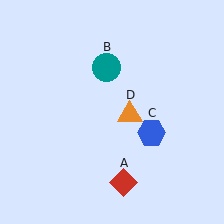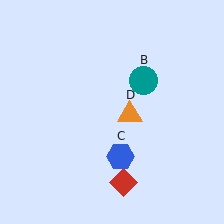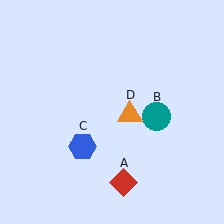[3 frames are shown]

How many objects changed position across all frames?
2 objects changed position: teal circle (object B), blue hexagon (object C).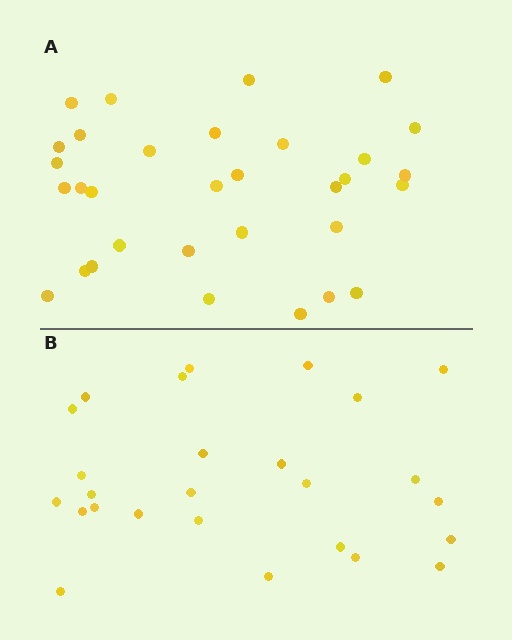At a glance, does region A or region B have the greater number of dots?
Region A (the top region) has more dots.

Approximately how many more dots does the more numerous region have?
Region A has about 6 more dots than region B.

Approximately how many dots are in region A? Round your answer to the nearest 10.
About 30 dots. (The exact count is 32, which rounds to 30.)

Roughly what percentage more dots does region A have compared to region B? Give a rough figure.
About 25% more.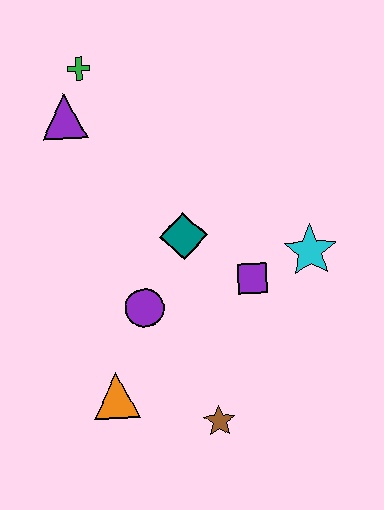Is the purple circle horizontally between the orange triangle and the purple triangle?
No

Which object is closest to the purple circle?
The teal diamond is closest to the purple circle.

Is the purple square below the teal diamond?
Yes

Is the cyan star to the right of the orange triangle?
Yes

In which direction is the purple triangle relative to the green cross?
The purple triangle is below the green cross.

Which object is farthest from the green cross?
The brown star is farthest from the green cross.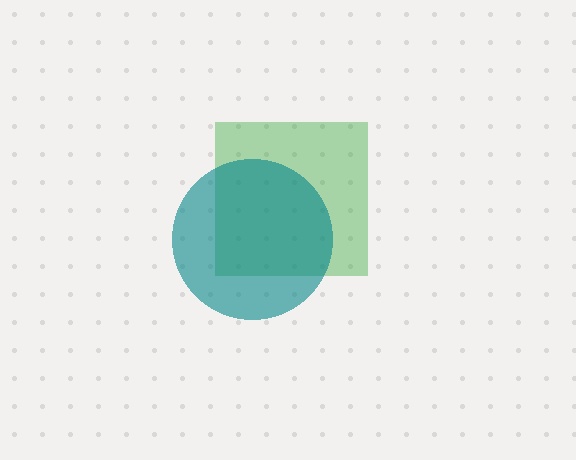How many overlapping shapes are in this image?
There are 2 overlapping shapes in the image.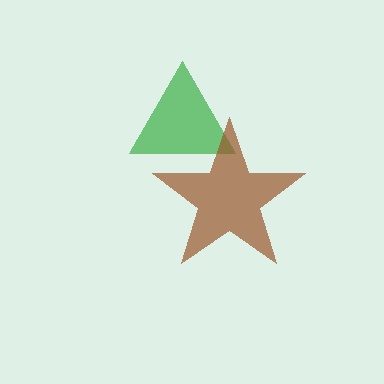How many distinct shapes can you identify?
There are 2 distinct shapes: a green triangle, a brown star.